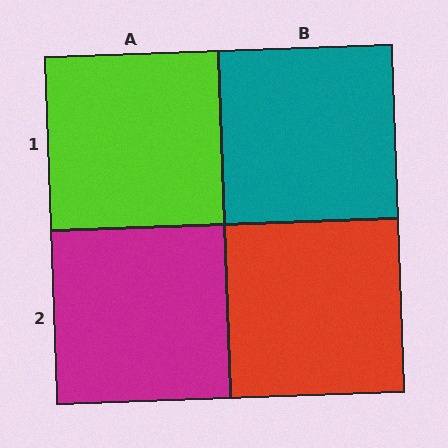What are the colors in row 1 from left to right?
Lime, teal.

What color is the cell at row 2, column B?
Red.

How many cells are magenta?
1 cell is magenta.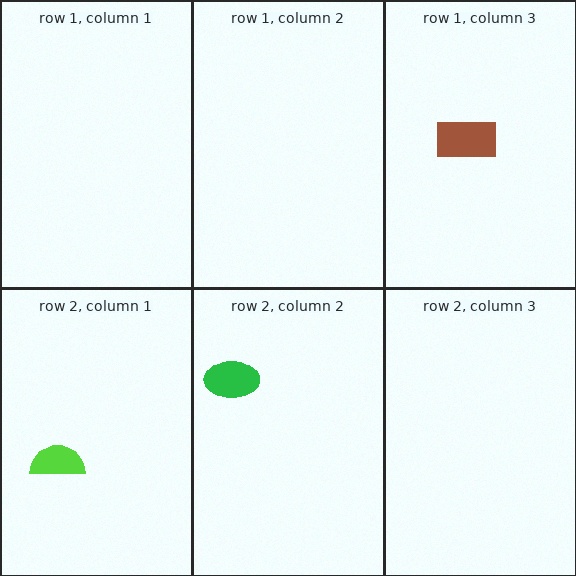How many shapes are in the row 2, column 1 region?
1.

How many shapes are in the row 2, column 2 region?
1.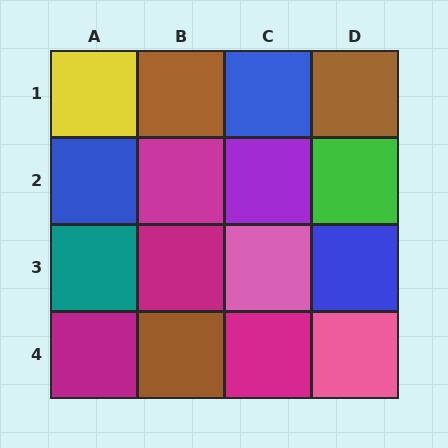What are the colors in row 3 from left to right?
Teal, magenta, pink, blue.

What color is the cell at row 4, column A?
Magenta.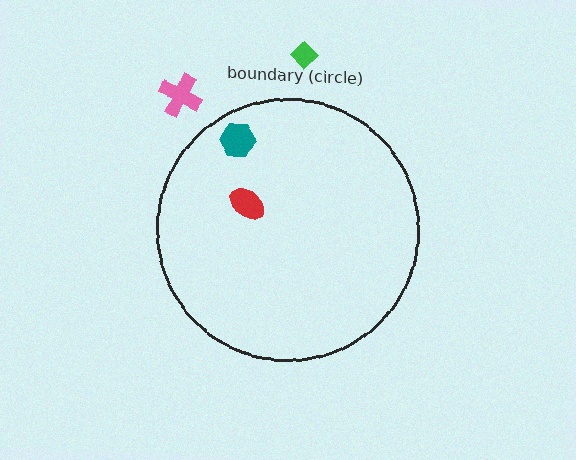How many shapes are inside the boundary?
2 inside, 2 outside.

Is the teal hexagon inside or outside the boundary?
Inside.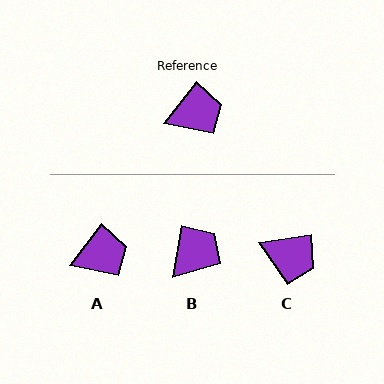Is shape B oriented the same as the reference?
No, it is off by about 28 degrees.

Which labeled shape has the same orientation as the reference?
A.